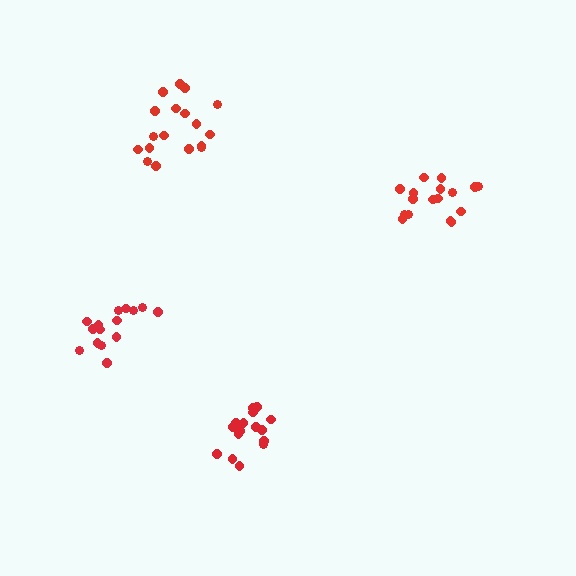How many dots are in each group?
Group 1: 18 dots, Group 2: 15 dots, Group 3: 17 dots, Group 4: 17 dots (67 total).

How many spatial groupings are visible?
There are 4 spatial groupings.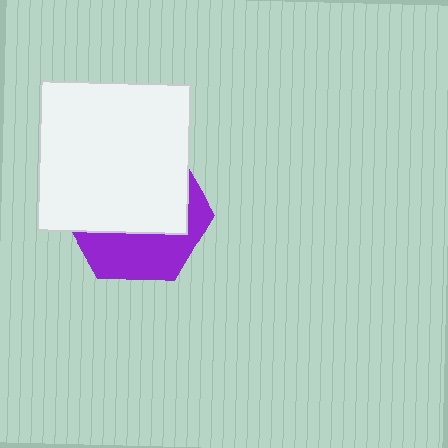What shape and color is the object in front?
The object in front is a white square.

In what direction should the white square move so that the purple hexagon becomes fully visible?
The white square should move up. That is the shortest direction to clear the overlap and leave the purple hexagon fully visible.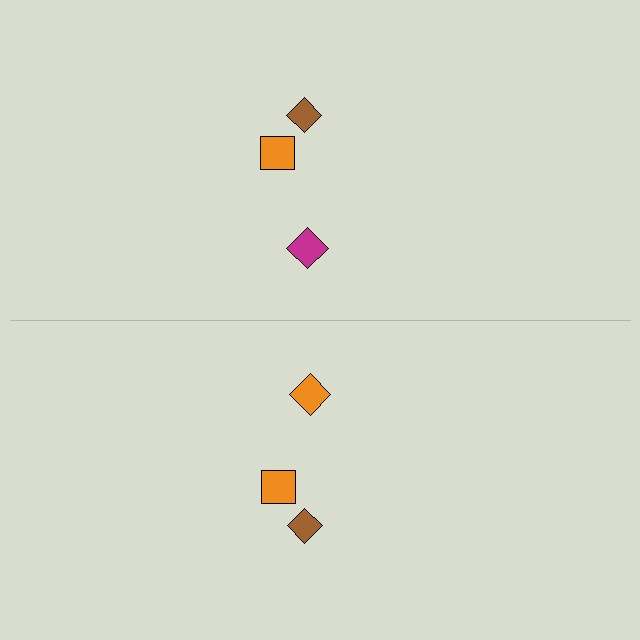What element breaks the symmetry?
The orange diamond on the bottom side breaks the symmetry — its mirror counterpart is magenta.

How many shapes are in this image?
There are 6 shapes in this image.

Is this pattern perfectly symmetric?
No, the pattern is not perfectly symmetric. The orange diamond on the bottom side breaks the symmetry — its mirror counterpart is magenta.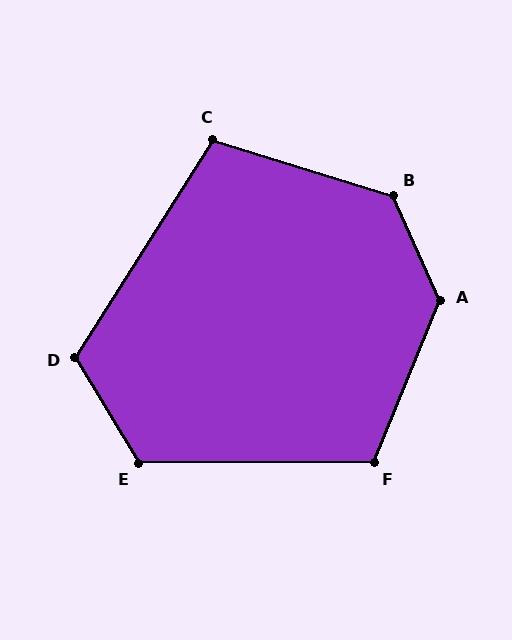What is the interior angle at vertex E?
Approximately 121 degrees (obtuse).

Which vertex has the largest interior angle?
A, at approximately 134 degrees.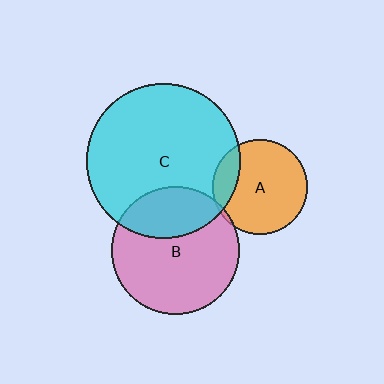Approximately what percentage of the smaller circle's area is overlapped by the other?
Approximately 5%.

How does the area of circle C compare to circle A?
Approximately 2.6 times.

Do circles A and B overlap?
Yes.